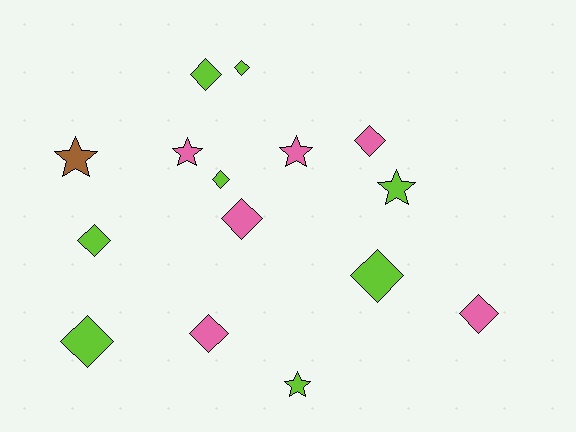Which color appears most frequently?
Lime, with 8 objects.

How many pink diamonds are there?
There are 4 pink diamonds.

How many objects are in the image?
There are 15 objects.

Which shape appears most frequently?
Diamond, with 10 objects.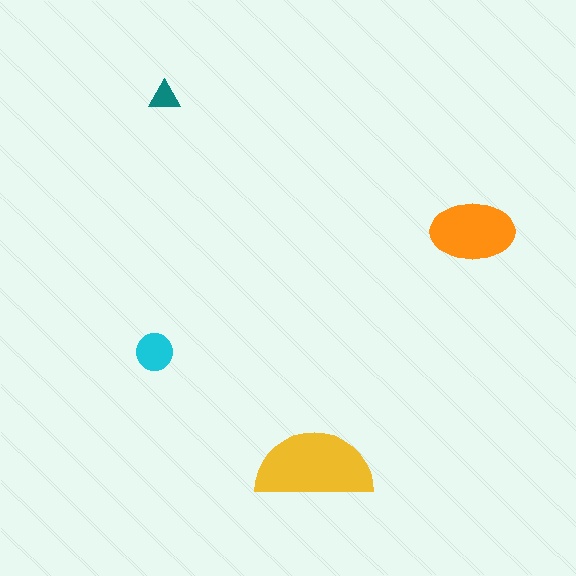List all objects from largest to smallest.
The yellow semicircle, the orange ellipse, the cyan circle, the teal triangle.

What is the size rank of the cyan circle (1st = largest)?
3rd.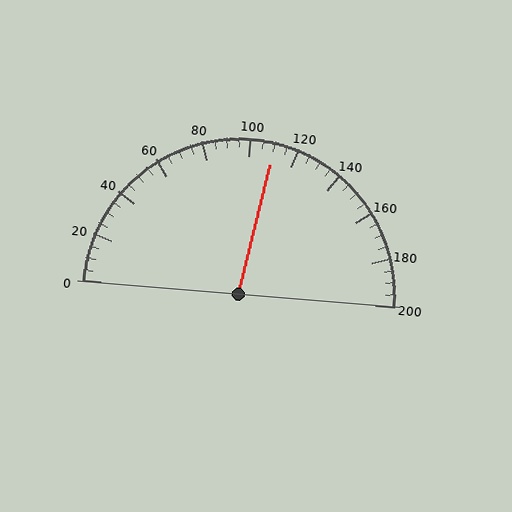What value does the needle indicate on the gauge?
The needle indicates approximately 110.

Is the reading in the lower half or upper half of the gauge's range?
The reading is in the upper half of the range (0 to 200).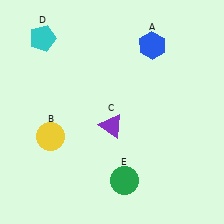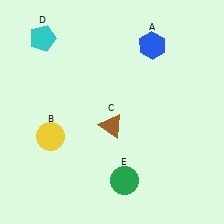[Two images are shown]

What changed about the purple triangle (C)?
In Image 1, C is purple. In Image 2, it changed to brown.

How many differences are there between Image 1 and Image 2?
There is 1 difference between the two images.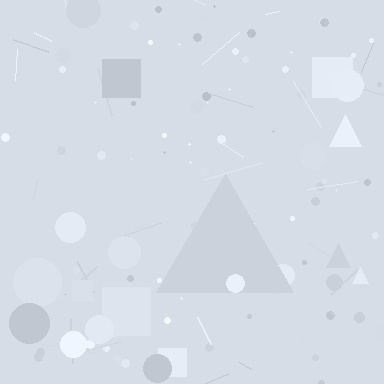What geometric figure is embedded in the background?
A triangle is embedded in the background.